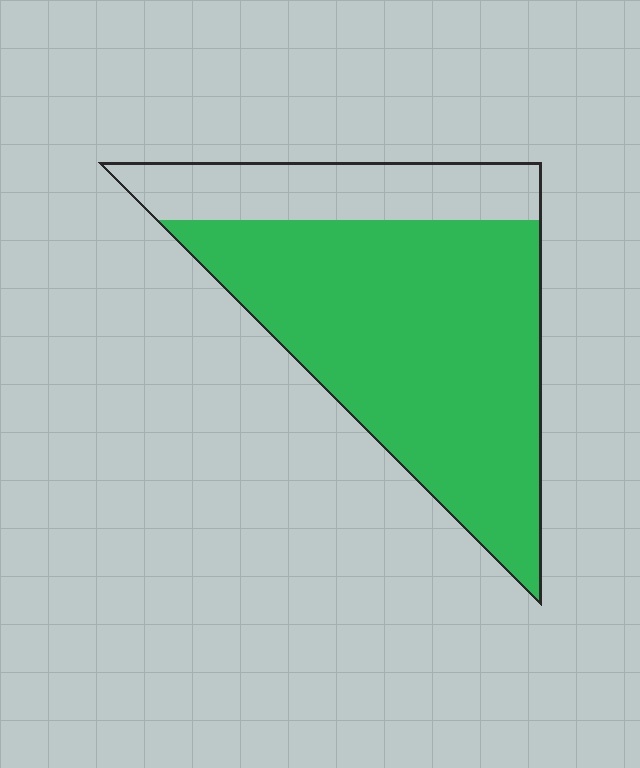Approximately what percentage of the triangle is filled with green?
Approximately 75%.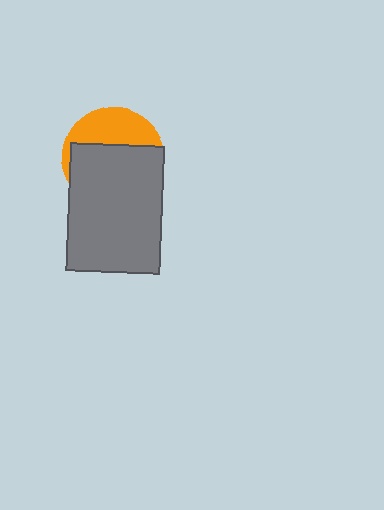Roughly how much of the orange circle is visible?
A small part of it is visible (roughly 36%).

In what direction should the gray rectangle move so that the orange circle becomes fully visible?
The gray rectangle should move down. That is the shortest direction to clear the overlap and leave the orange circle fully visible.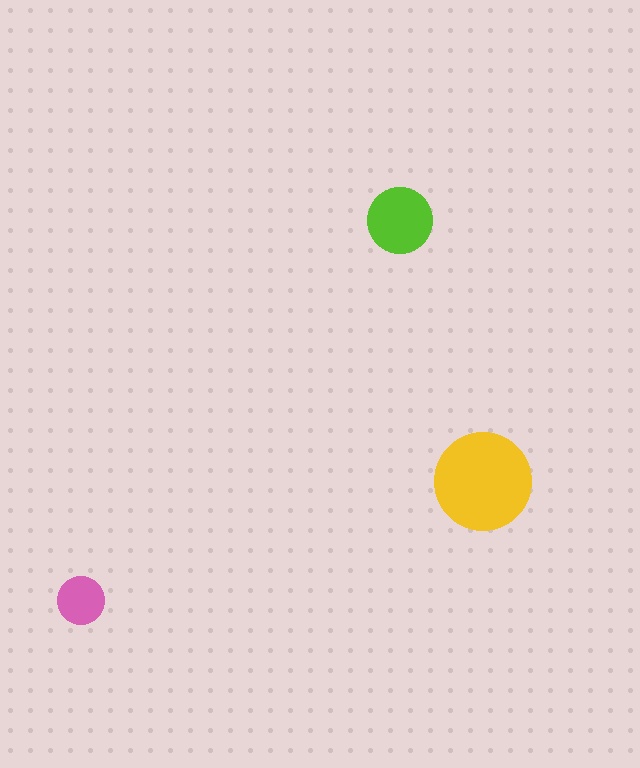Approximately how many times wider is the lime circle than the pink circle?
About 1.5 times wider.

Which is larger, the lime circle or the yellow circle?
The yellow one.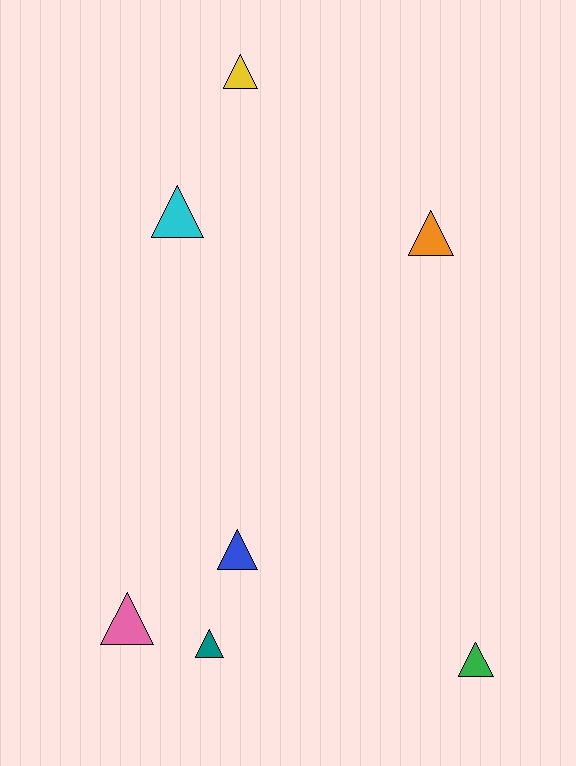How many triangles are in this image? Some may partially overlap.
There are 7 triangles.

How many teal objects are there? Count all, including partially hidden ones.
There is 1 teal object.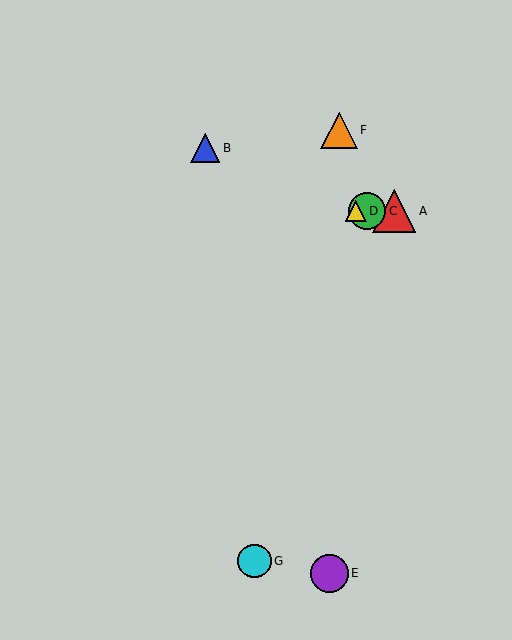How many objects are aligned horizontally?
3 objects (A, C, D) are aligned horizontally.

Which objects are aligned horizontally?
Objects A, C, D are aligned horizontally.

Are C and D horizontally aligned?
Yes, both are at y≈211.